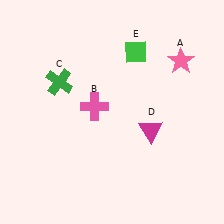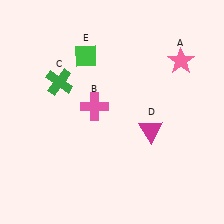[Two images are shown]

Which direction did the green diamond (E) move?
The green diamond (E) moved left.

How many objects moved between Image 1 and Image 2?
1 object moved between the two images.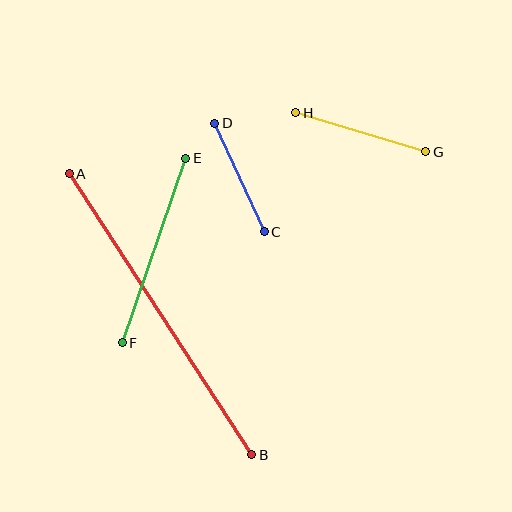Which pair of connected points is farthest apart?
Points A and B are farthest apart.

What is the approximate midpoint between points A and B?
The midpoint is at approximately (160, 314) pixels.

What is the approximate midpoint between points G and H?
The midpoint is at approximately (361, 132) pixels.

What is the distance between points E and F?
The distance is approximately 195 pixels.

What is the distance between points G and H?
The distance is approximately 136 pixels.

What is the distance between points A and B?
The distance is approximately 335 pixels.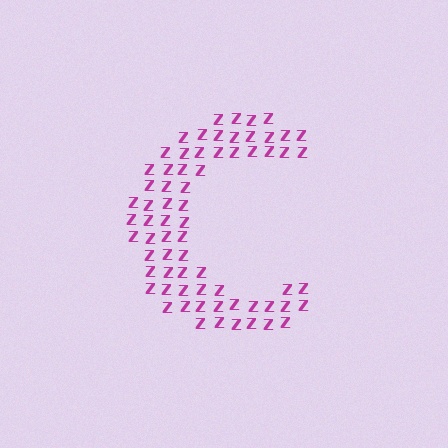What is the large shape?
The large shape is the letter C.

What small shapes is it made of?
It is made of small letter Z's.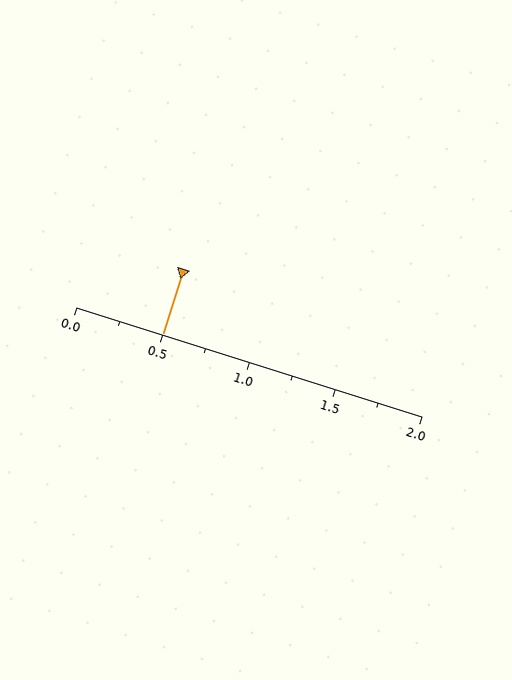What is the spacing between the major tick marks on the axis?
The major ticks are spaced 0.5 apart.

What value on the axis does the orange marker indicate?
The marker indicates approximately 0.5.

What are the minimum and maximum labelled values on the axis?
The axis runs from 0.0 to 2.0.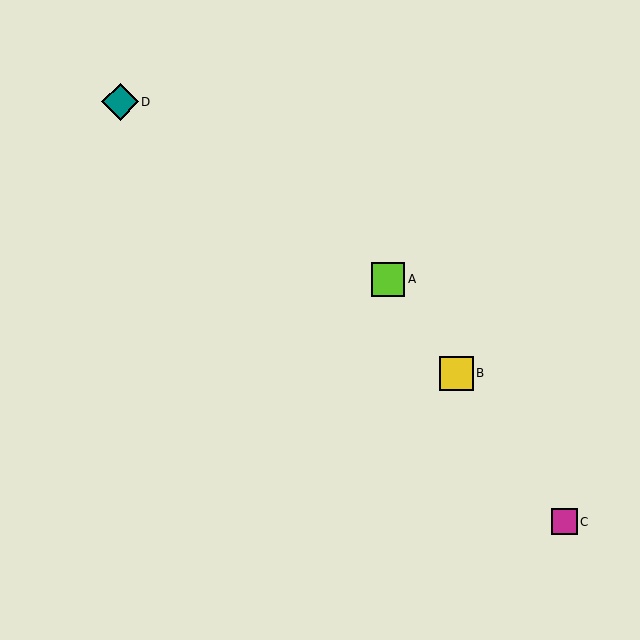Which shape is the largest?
The teal diamond (labeled D) is the largest.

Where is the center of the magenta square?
The center of the magenta square is at (564, 522).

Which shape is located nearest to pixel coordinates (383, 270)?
The lime square (labeled A) at (388, 279) is nearest to that location.